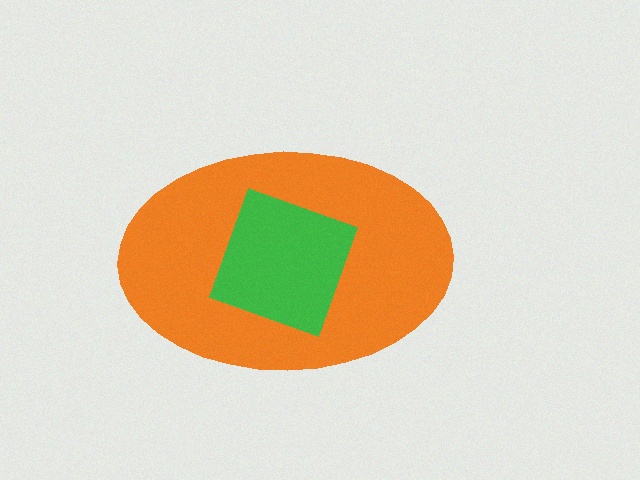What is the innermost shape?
The green square.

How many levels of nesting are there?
2.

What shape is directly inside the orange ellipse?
The green square.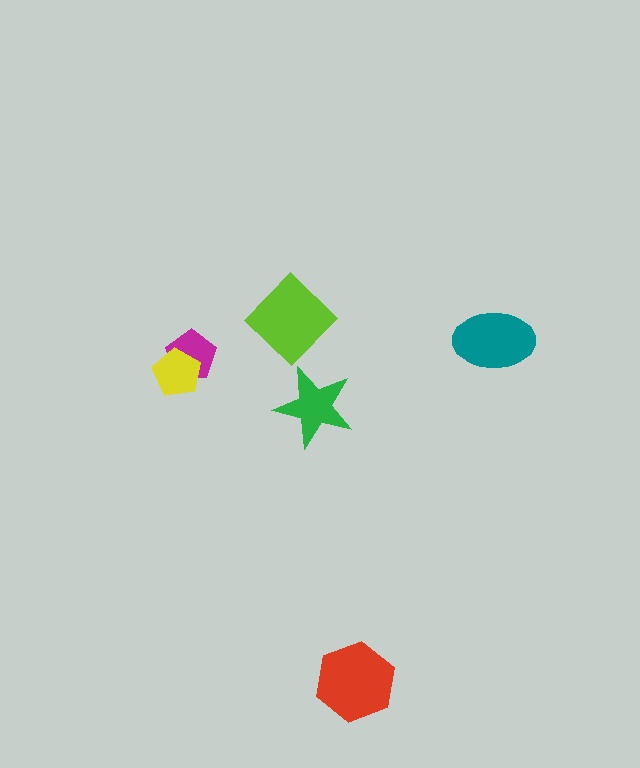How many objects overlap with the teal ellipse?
0 objects overlap with the teal ellipse.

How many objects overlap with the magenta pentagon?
1 object overlaps with the magenta pentagon.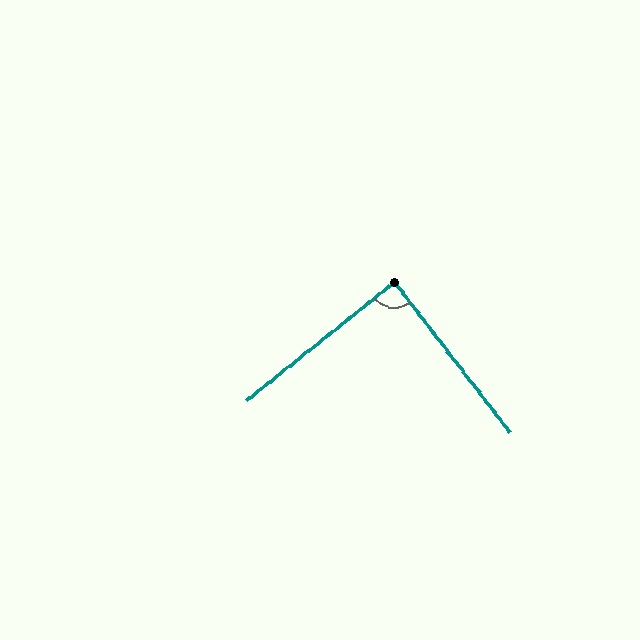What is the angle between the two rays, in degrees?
Approximately 89 degrees.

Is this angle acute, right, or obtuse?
It is approximately a right angle.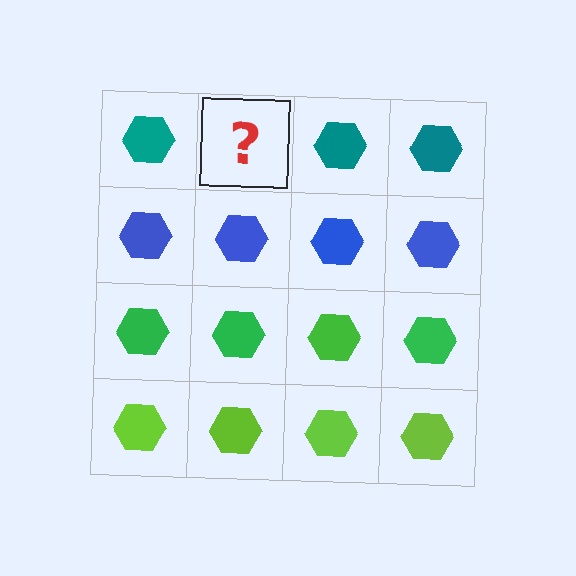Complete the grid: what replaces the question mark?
The question mark should be replaced with a teal hexagon.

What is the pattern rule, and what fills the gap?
The rule is that each row has a consistent color. The gap should be filled with a teal hexagon.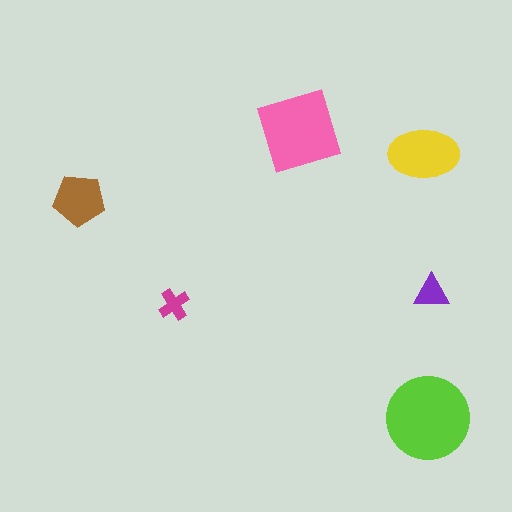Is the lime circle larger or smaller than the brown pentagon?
Larger.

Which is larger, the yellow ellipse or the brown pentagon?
The yellow ellipse.